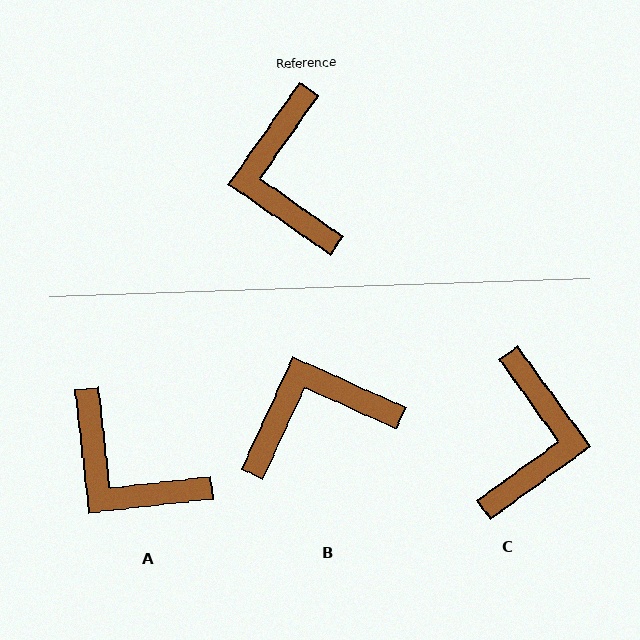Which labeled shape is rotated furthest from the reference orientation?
C, about 161 degrees away.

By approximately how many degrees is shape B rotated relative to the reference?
Approximately 80 degrees clockwise.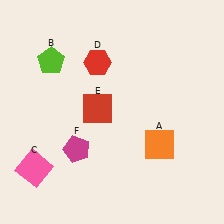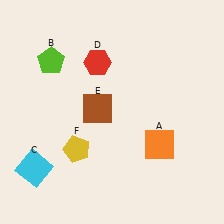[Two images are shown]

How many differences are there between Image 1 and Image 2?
There are 3 differences between the two images.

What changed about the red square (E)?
In Image 1, E is red. In Image 2, it changed to brown.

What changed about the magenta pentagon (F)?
In Image 1, F is magenta. In Image 2, it changed to yellow.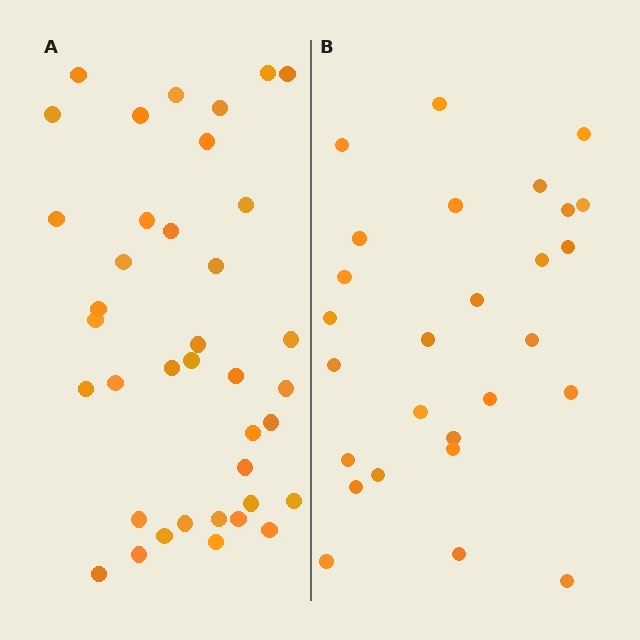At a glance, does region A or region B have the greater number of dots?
Region A (the left region) has more dots.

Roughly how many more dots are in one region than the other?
Region A has roughly 12 or so more dots than region B.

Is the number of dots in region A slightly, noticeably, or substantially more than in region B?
Region A has noticeably more, but not dramatically so. The ratio is roughly 1.4 to 1.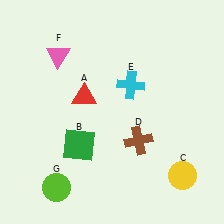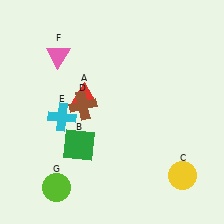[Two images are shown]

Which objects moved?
The objects that moved are: the brown cross (D), the cyan cross (E).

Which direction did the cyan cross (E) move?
The cyan cross (E) moved left.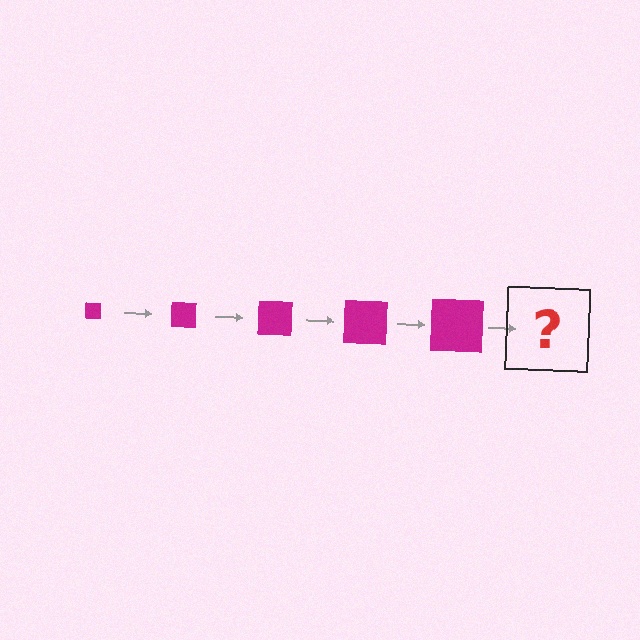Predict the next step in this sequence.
The next step is a magenta square, larger than the previous one.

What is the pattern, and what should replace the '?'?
The pattern is that the square gets progressively larger each step. The '?' should be a magenta square, larger than the previous one.